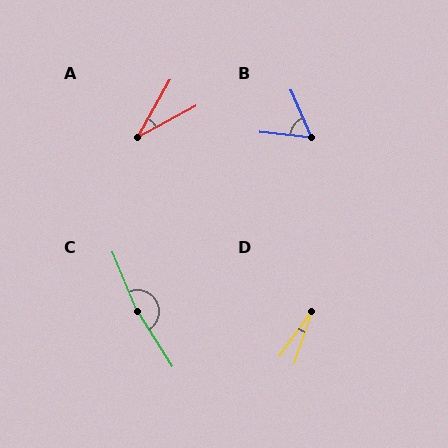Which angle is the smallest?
D, at approximately 17 degrees.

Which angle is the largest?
C, at approximately 170 degrees.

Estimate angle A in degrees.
Approximately 32 degrees.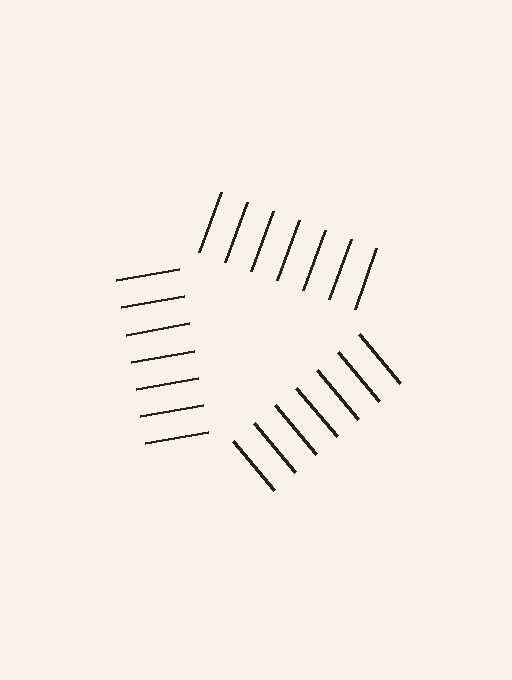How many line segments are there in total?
21 — 7 along each of the 3 edges.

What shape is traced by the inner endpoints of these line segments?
An illusory triangle — the line segments terminate on its edges but no continuous stroke is drawn.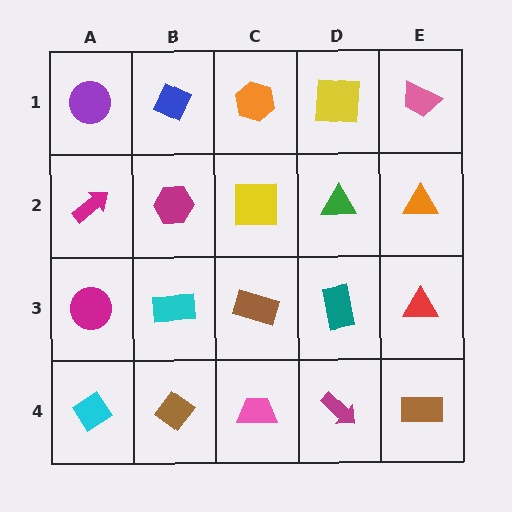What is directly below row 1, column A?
A magenta arrow.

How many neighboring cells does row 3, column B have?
4.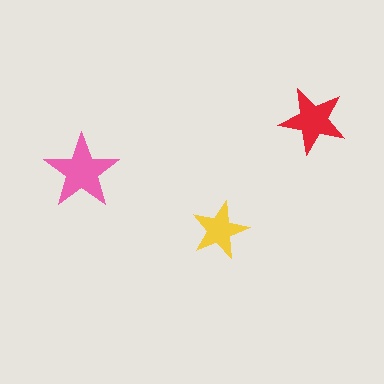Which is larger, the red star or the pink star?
The pink one.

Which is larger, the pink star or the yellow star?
The pink one.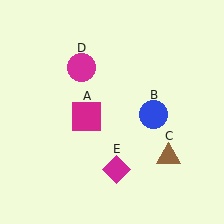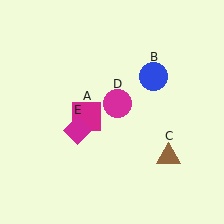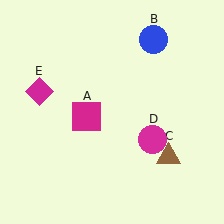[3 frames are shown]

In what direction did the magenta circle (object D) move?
The magenta circle (object D) moved down and to the right.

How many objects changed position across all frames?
3 objects changed position: blue circle (object B), magenta circle (object D), magenta diamond (object E).